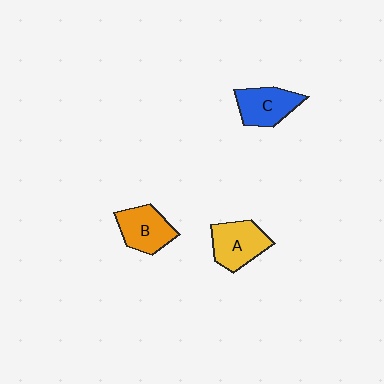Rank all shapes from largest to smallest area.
From largest to smallest: A (yellow), B (orange), C (blue).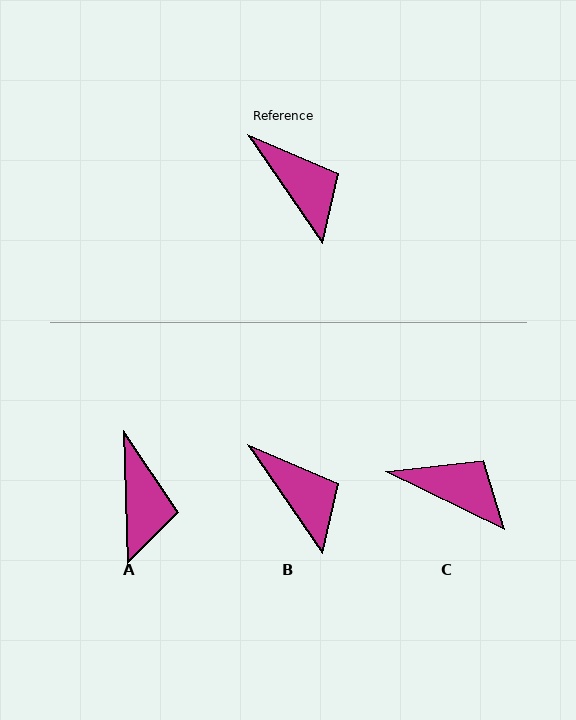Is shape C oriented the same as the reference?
No, it is off by about 30 degrees.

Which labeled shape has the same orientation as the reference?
B.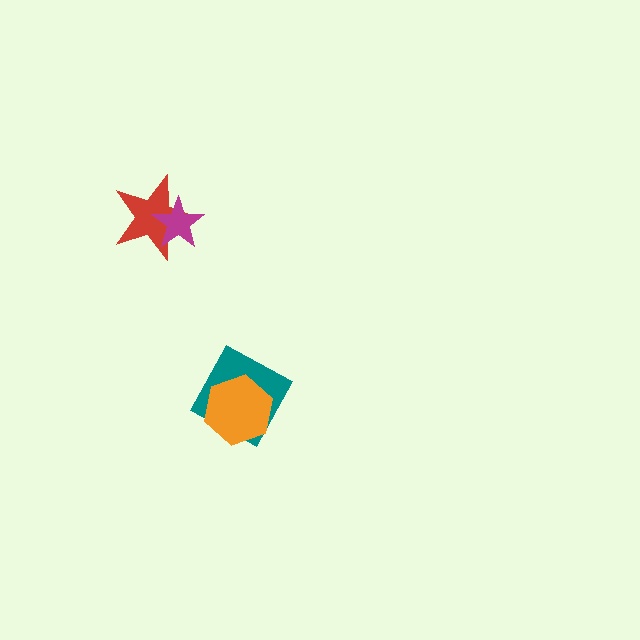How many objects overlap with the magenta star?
1 object overlaps with the magenta star.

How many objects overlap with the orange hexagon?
1 object overlaps with the orange hexagon.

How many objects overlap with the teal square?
1 object overlaps with the teal square.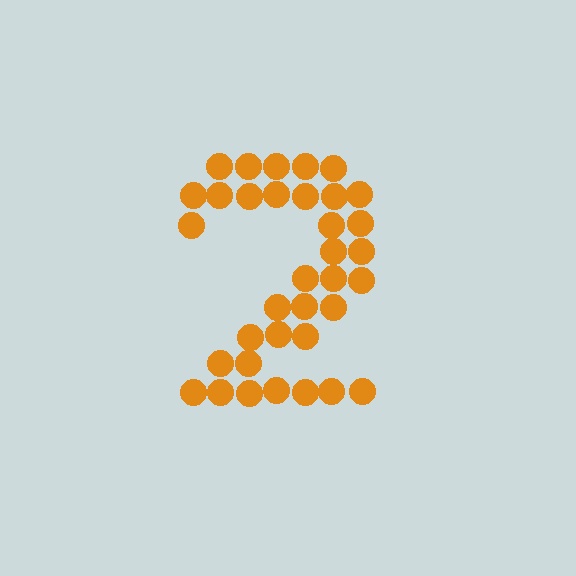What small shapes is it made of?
It is made of small circles.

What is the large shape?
The large shape is the digit 2.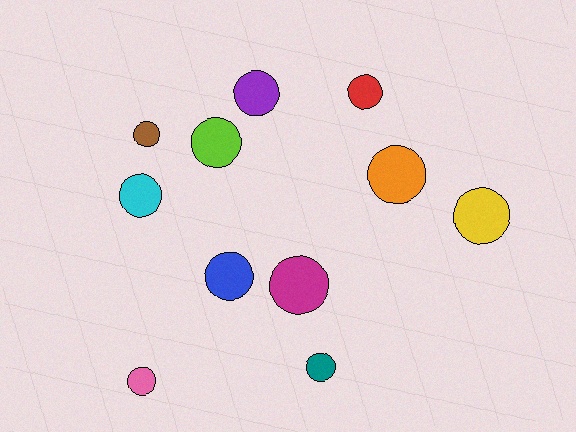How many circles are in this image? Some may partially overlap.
There are 11 circles.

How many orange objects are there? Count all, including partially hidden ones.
There is 1 orange object.